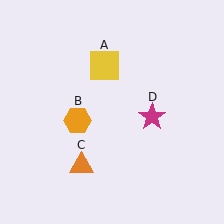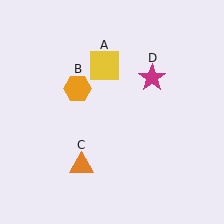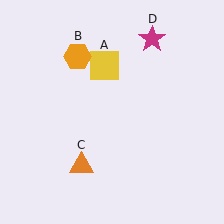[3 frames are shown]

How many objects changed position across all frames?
2 objects changed position: orange hexagon (object B), magenta star (object D).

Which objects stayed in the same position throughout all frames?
Yellow square (object A) and orange triangle (object C) remained stationary.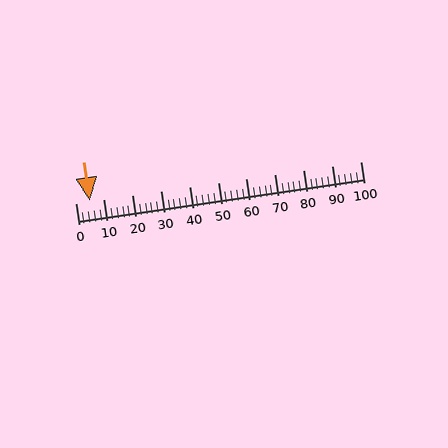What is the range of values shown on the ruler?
The ruler shows values from 0 to 100.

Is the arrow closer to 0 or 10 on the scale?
The arrow is closer to 10.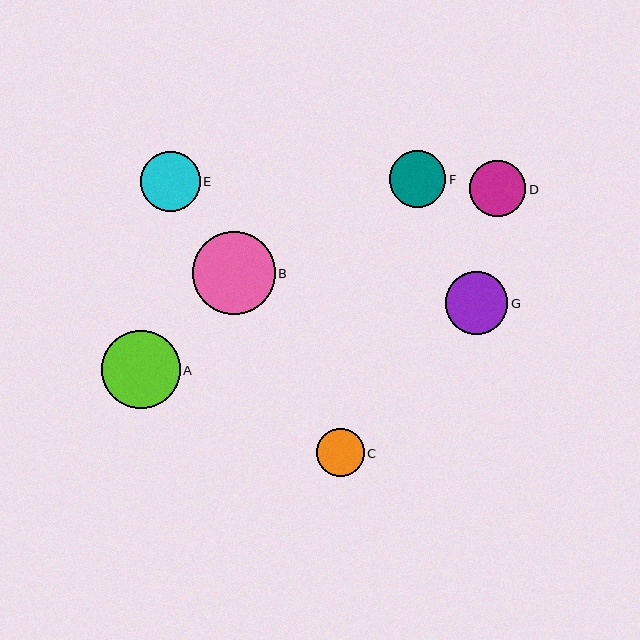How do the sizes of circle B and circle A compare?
Circle B and circle A are approximately the same size.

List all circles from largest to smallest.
From largest to smallest: B, A, G, E, D, F, C.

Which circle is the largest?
Circle B is the largest with a size of approximately 83 pixels.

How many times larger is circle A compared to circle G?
Circle A is approximately 1.3 times the size of circle G.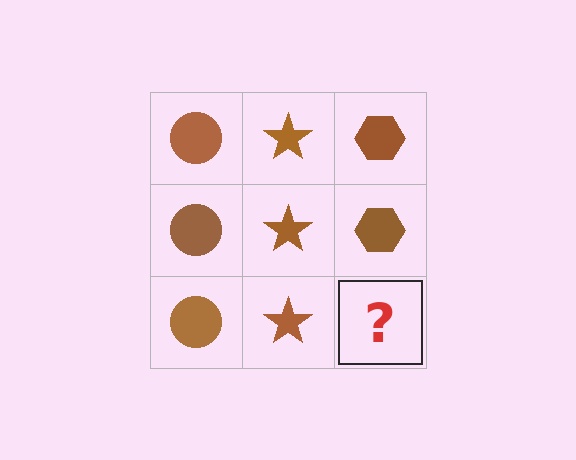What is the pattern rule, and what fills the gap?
The rule is that each column has a consistent shape. The gap should be filled with a brown hexagon.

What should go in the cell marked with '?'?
The missing cell should contain a brown hexagon.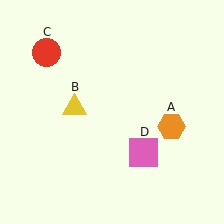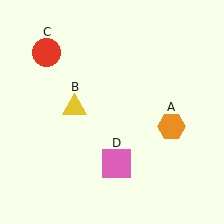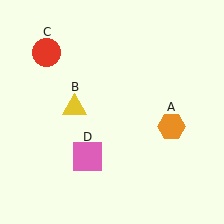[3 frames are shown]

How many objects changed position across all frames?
1 object changed position: pink square (object D).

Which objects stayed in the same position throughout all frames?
Orange hexagon (object A) and yellow triangle (object B) and red circle (object C) remained stationary.